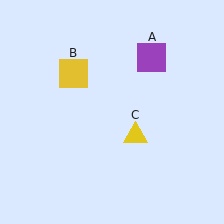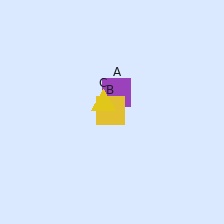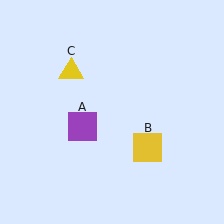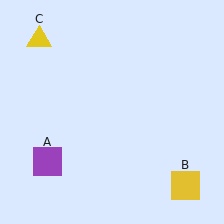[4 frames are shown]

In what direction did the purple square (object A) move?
The purple square (object A) moved down and to the left.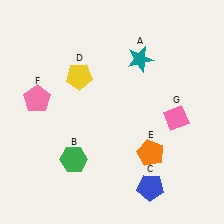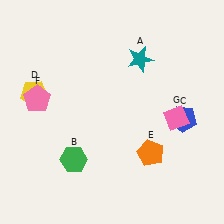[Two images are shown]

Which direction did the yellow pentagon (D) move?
The yellow pentagon (D) moved left.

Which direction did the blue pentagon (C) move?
The blue pentagon (C) moved up.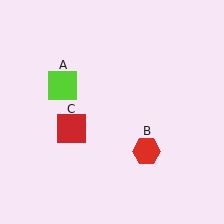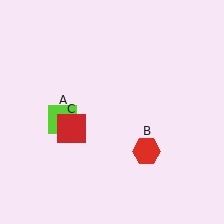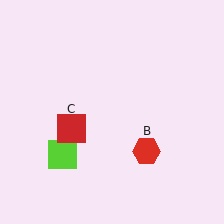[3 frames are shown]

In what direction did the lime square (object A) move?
The lime square (object A) moved down.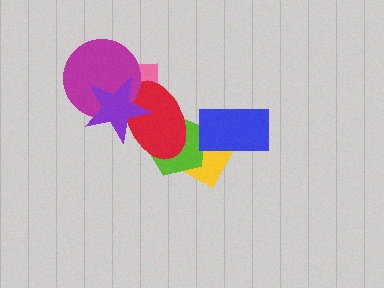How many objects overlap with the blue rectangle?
2 objects overlap with the blue rectangle.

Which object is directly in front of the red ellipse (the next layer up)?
The magenta circle is directly in front of the red ellipse.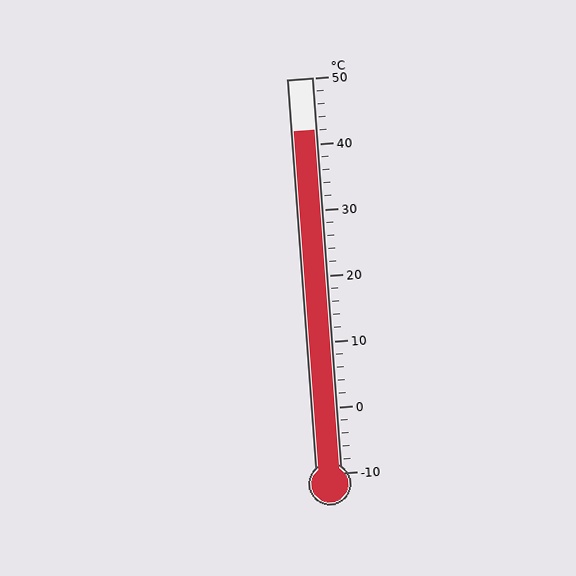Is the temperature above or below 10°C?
The temperature is above 10°C.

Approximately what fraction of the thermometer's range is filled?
The thermometer is filled to approximately 85% of its range.